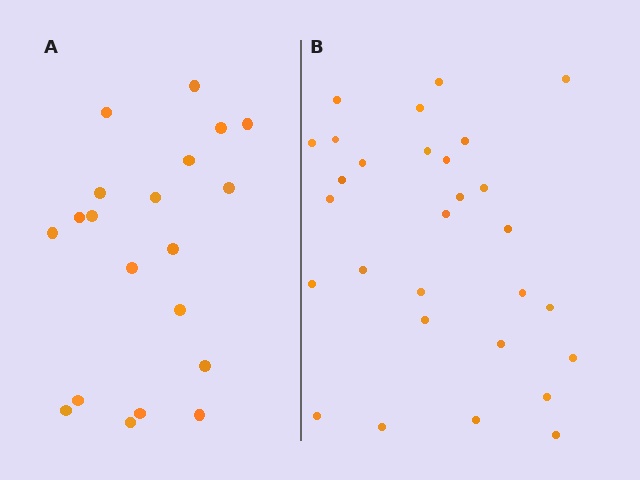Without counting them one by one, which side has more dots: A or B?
Region B (the right region) has more dots.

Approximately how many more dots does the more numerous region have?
Region B has roughly 8 or so more dots than region A.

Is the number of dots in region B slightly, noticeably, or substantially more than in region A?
Region B has substantially more. The ratio is roughly 1.4 to 1.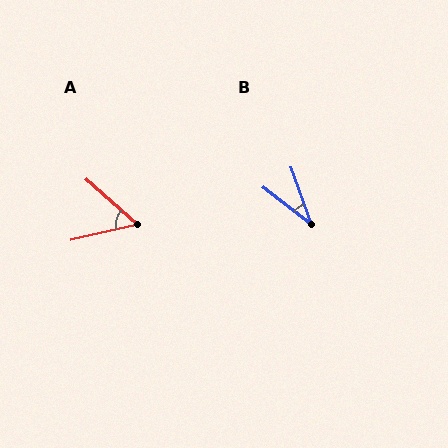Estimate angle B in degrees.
Approximately 33 degrees.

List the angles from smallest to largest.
B (33°), A (55°).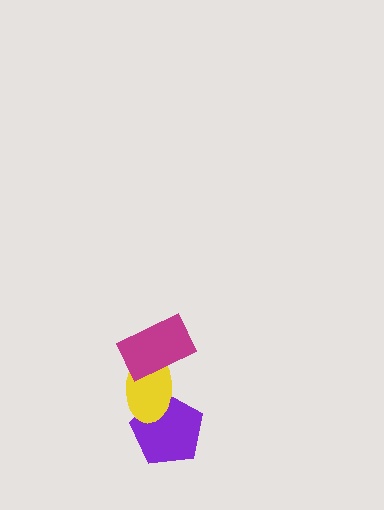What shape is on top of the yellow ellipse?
The magenta rectangle is on top of the yellow ellipse.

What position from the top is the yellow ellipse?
The yellow ellipse is 2nd from the top.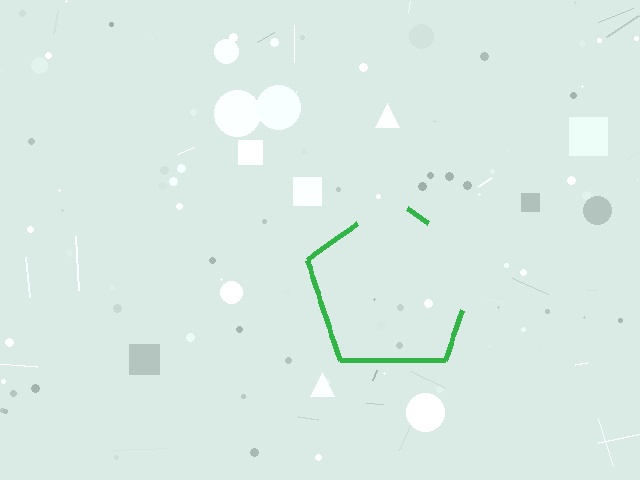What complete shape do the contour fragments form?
The contour fragments form a pentagon.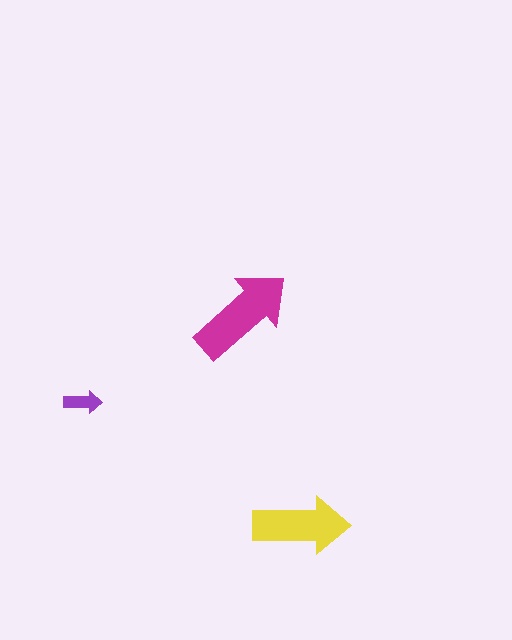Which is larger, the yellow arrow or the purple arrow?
The yellow one.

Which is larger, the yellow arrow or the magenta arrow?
The magenta one.